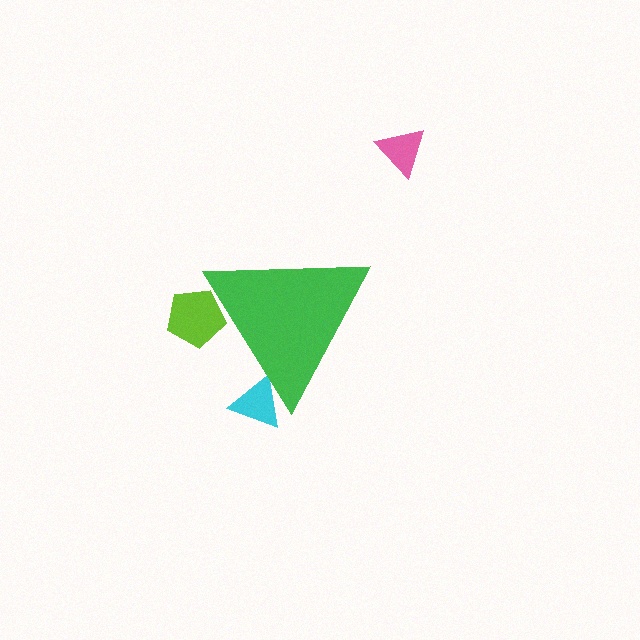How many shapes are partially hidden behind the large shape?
2 shapes are partially hidden.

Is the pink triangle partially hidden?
No, the pink triangle is fully visible.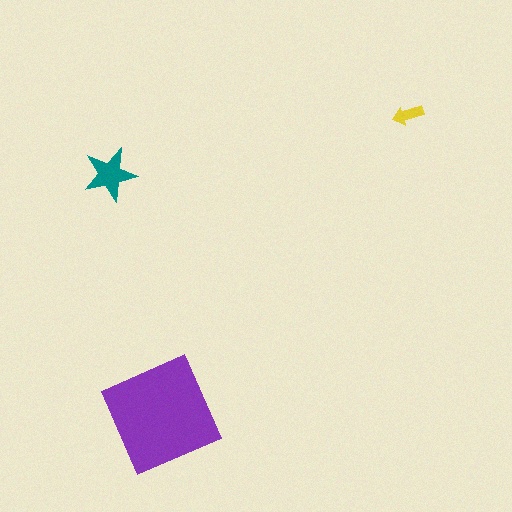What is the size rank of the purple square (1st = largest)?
1st.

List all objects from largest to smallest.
The purple square, the teal star, the yellow arrow.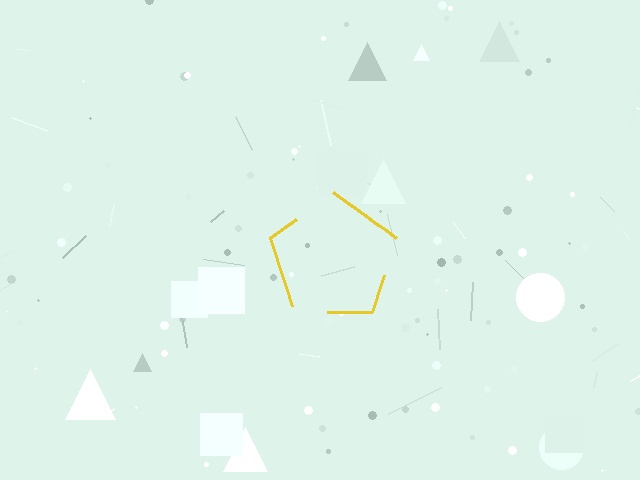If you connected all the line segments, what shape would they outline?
They would outline a pentagon.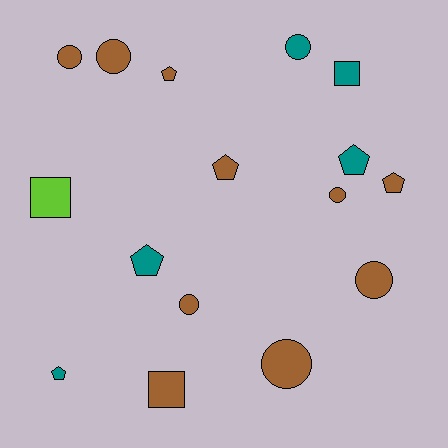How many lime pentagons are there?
There are no lime pentagons.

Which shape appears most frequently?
Circle, with 7 objects.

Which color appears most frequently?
Brown, with 10 objects.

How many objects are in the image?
There are 16 objects.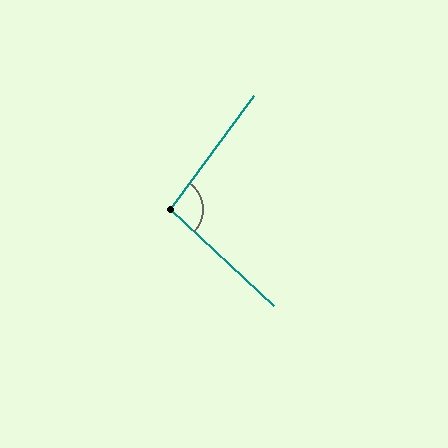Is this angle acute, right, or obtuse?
It is obtuse.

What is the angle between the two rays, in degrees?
Approximately 97 degrees.